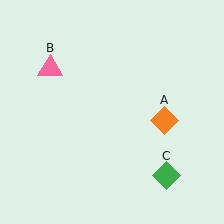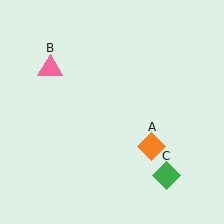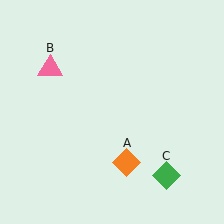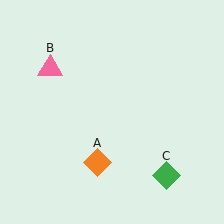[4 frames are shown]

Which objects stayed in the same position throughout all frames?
Pink triangle (object B) and green diamond (object C) remained stationary.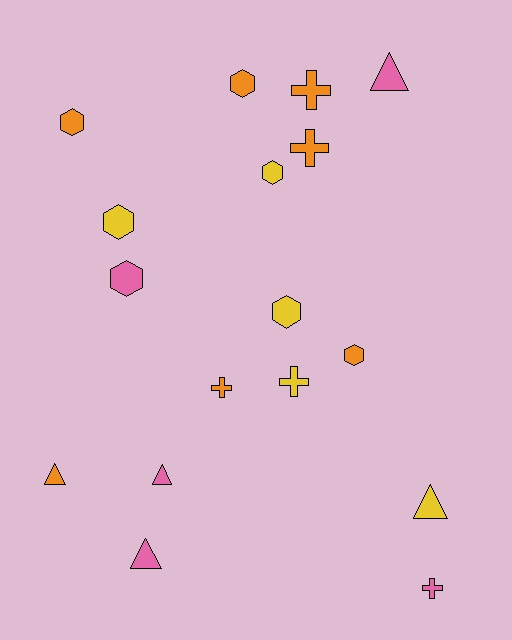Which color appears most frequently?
Orange, with 7 objects.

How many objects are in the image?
There are 17 objects.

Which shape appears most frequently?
Hexagon, with 7 objects.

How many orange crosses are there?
There are 3 orange crosses.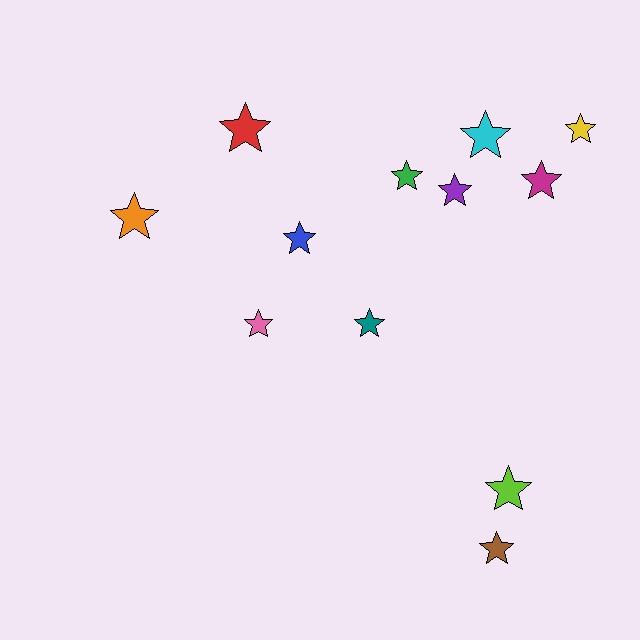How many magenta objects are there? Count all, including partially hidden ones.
There is 1 magenta object.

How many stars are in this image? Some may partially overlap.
There are 12 stars.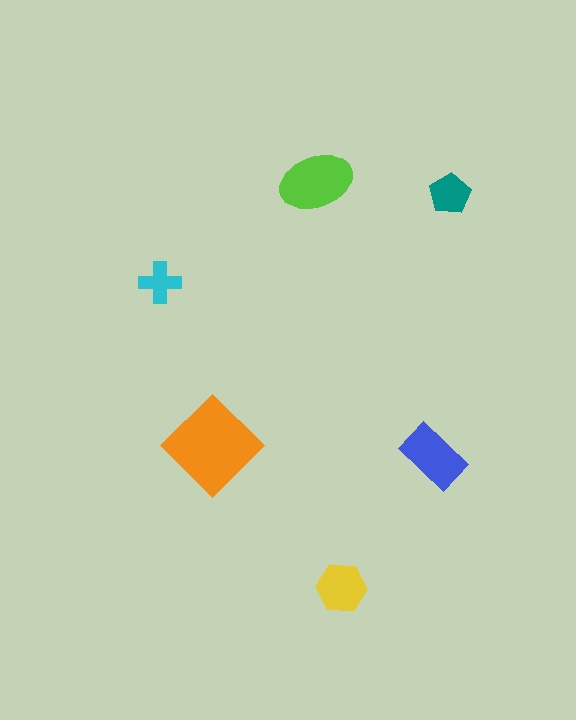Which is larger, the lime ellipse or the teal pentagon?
The lime ellipse.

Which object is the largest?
The orange diamond.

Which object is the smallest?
The cyan cross.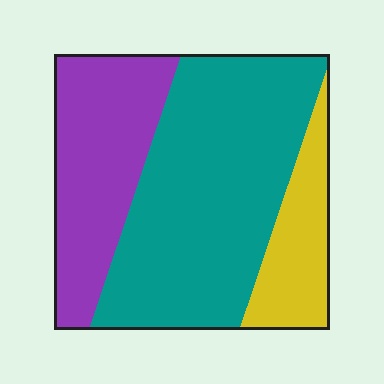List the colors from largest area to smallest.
From largest to smallest: teal, purple, yellow.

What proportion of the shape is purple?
Purple covers 29% of the shape.